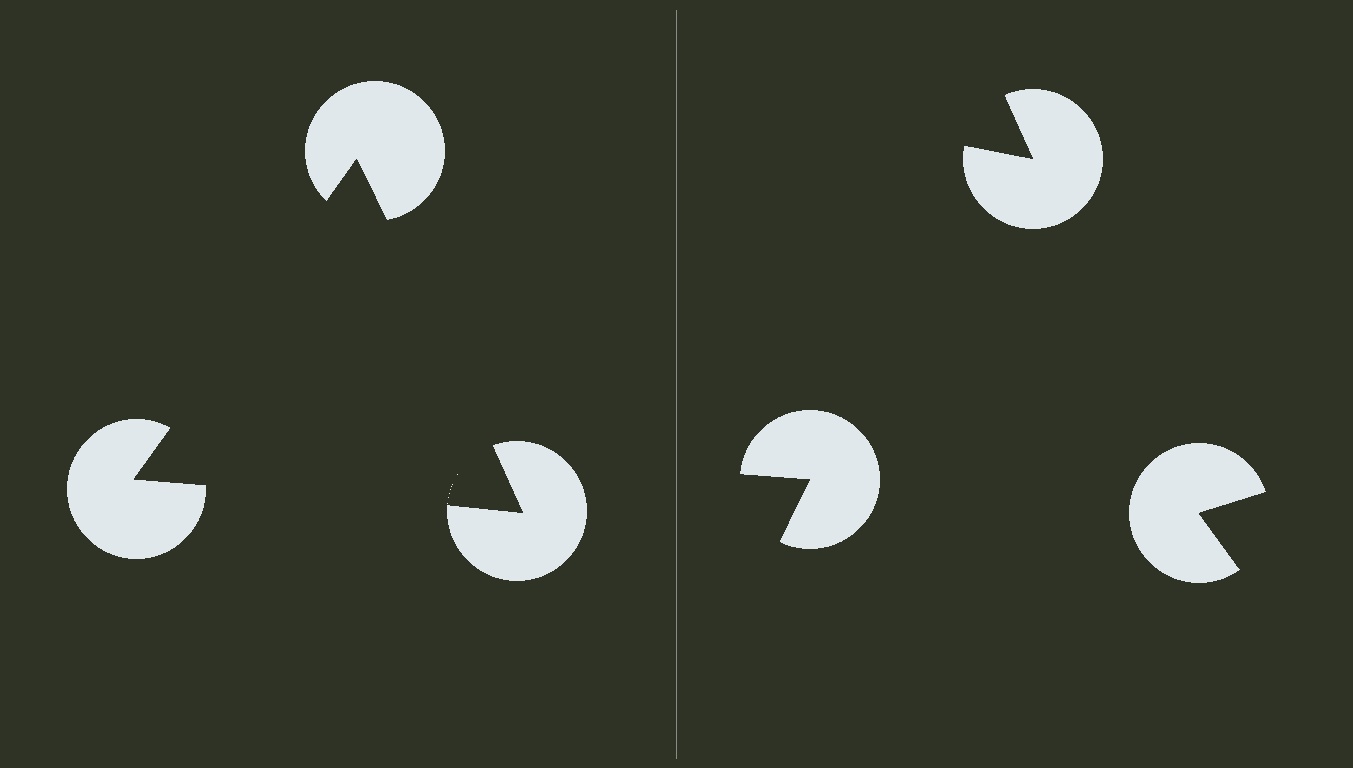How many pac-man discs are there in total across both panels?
6 — 3 on each side.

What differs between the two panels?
The pac-man discs are positioned identically on both sides; only the wedge orientations differ. On the left they align to a triangle; on the right they are misaligned.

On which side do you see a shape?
An illusory triangle appears on the left side. On the right side the wedge cuts are rotated, so no coherent shape forms.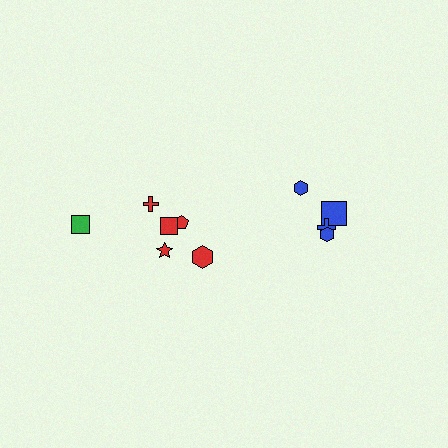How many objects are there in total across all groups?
There are 10 objects.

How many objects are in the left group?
There are 6 objects.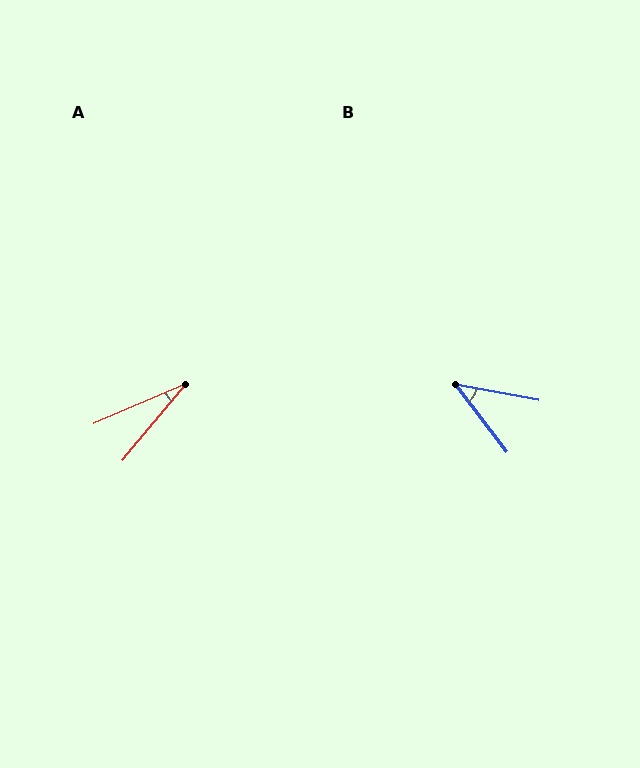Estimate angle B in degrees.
Approximately 43 degrees.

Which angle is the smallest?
A, at approximately 27 degrees.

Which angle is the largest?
B, at approximately 43 degrees.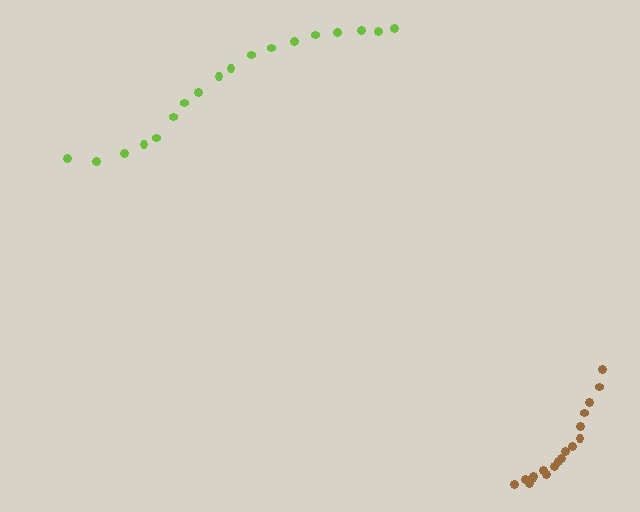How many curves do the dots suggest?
There are 2 distinct paths.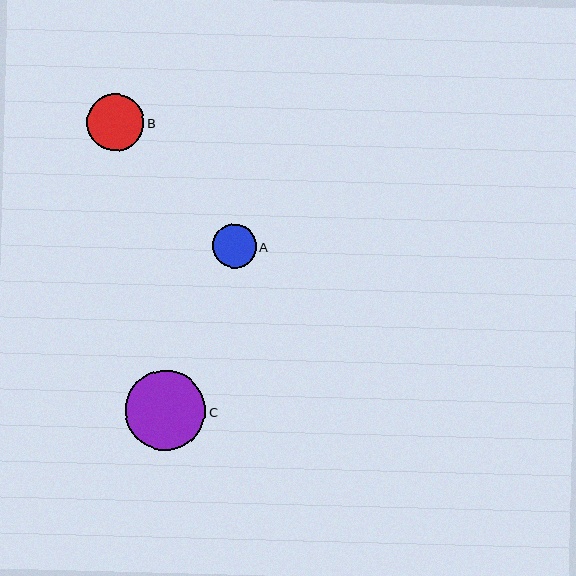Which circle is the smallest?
Circle A is the smallest with a size of approximately 44 pixels.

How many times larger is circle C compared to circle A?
Circle C is approximately 1.8 times the size of circle A.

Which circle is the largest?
Circle C is the largest with a size of approximately 80 pixels.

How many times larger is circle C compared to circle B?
Circle C is approximately 1.4 times the size of circle B.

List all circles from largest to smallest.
From largest to smallest: C, B, A.